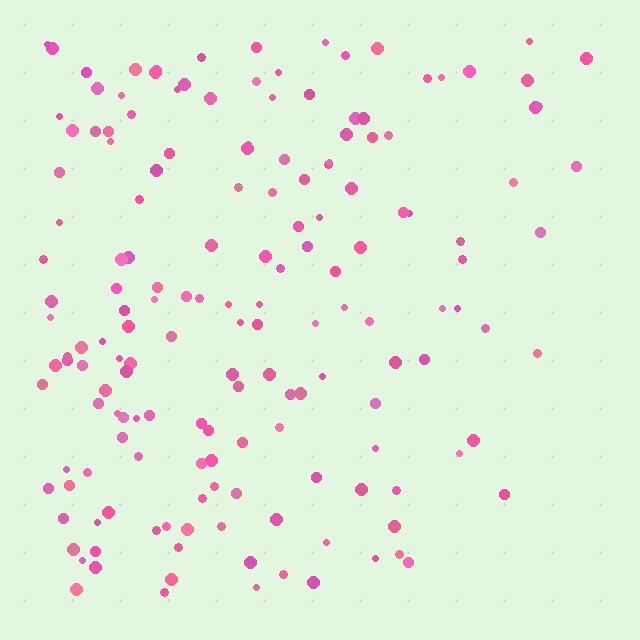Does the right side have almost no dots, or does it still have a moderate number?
Still a moderate number, just noticeably fewer than the left.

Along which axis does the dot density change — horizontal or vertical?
Horizontal.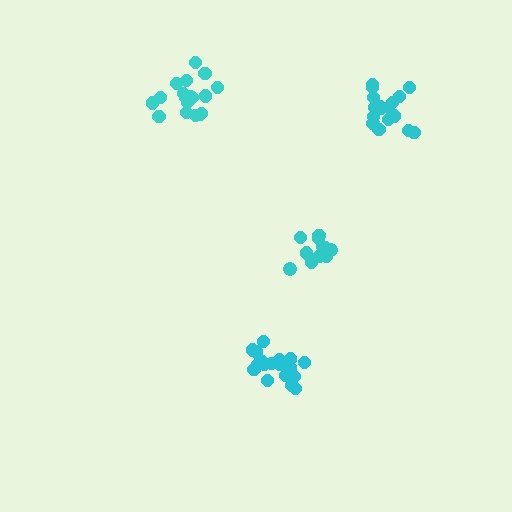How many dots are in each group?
Group 1: 19 dots, Group 2: 13 dots, Group 3: 18 dots, Group 4: 18 dots (68 total).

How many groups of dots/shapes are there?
There are 4 groups.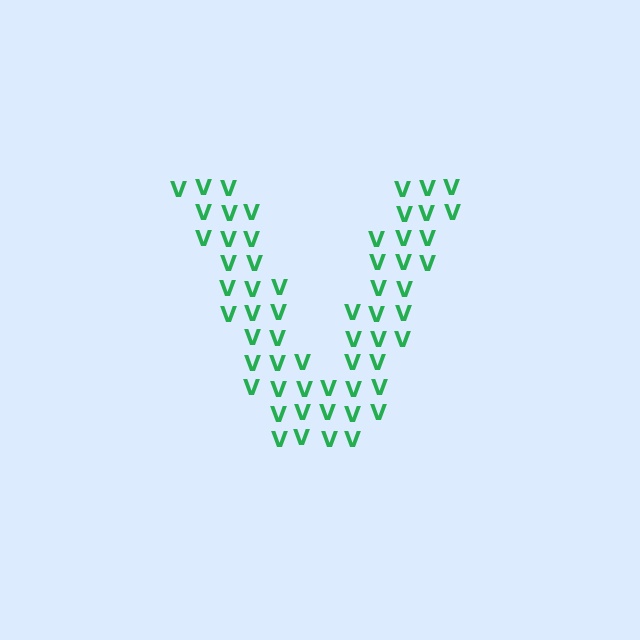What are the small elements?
The small elements are letter V's.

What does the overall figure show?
The overall figure shows the letter V.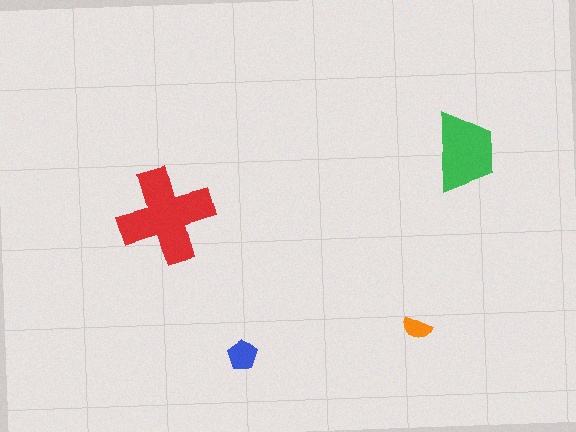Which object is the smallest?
The orange semicircle.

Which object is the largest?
The red cross.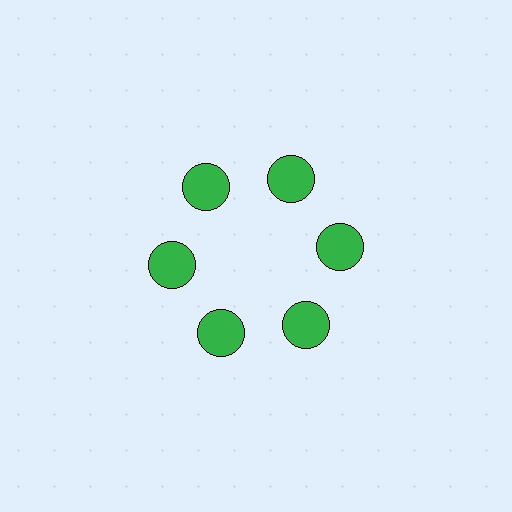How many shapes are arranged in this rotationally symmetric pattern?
There are 6 shapes, arranged in 6 groups of 1.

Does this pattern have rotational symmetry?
Yes, this pattern has 6-fold rotational symmetry. It looks the same after rotating 60 degrees around the center.